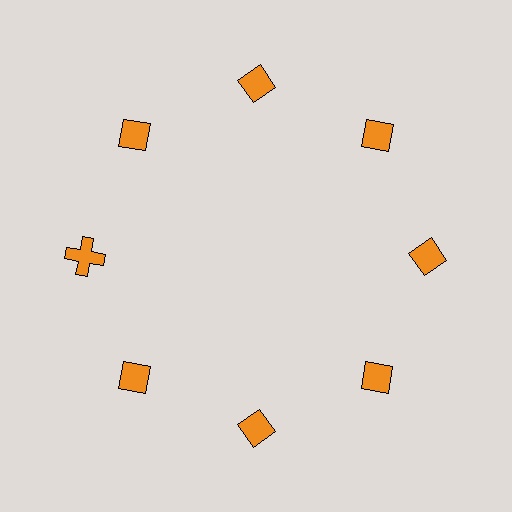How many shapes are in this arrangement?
There are 8 shapes arranged in a ring pattern.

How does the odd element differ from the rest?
It has a different shape: cross instead of diamond.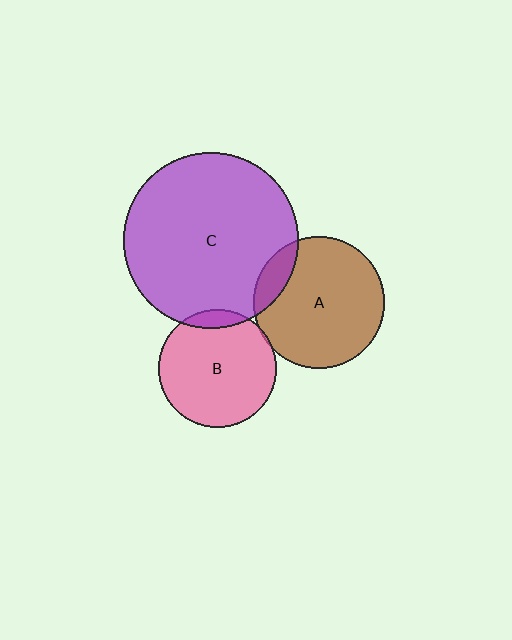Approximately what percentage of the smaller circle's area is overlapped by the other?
Approximately 15%.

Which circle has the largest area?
Circle C (purple).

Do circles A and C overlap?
Yes.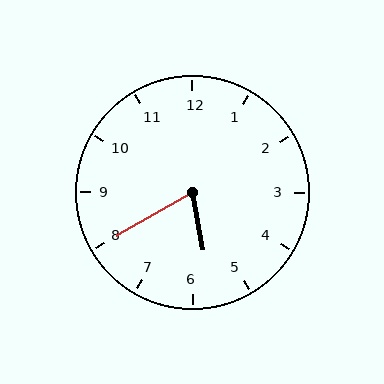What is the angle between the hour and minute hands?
Approximately 70 degrees.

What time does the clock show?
5:40.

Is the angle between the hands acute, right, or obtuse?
It is acute.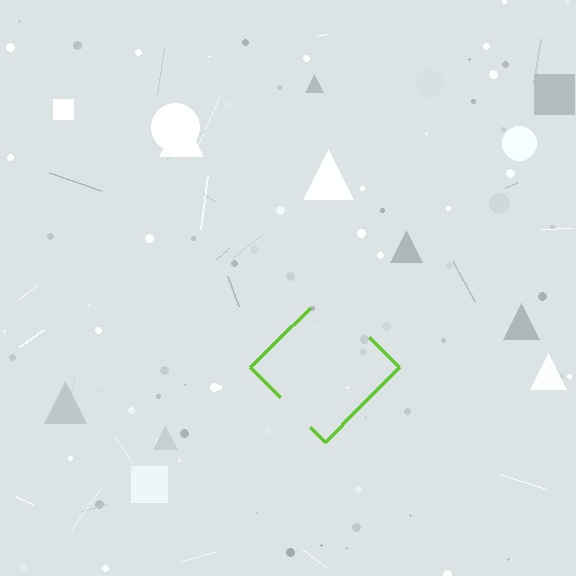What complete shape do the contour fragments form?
The contour fragments form a diamond.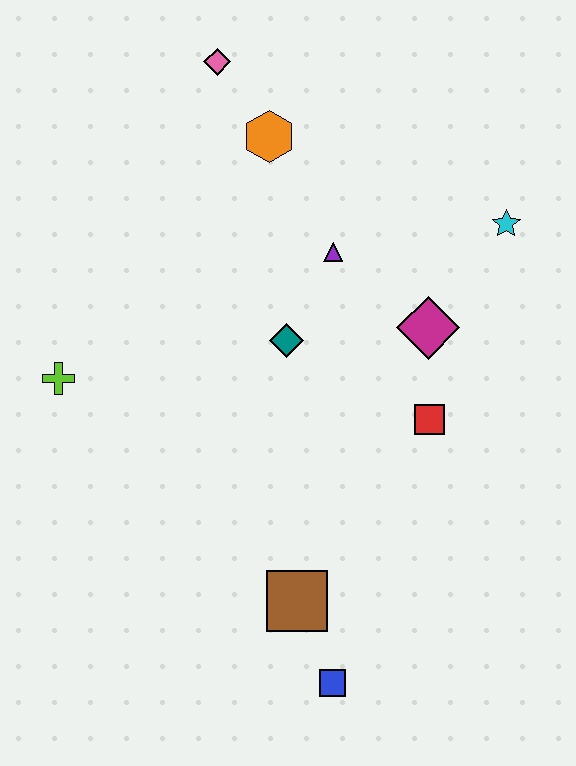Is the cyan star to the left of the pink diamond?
No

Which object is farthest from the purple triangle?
The blue square is farthest from the purple triangle.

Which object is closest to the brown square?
The blue square is closest to the brown square.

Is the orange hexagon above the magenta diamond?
Yes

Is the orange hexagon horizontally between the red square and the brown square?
No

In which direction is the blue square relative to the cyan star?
The blue square is below the cyan star.